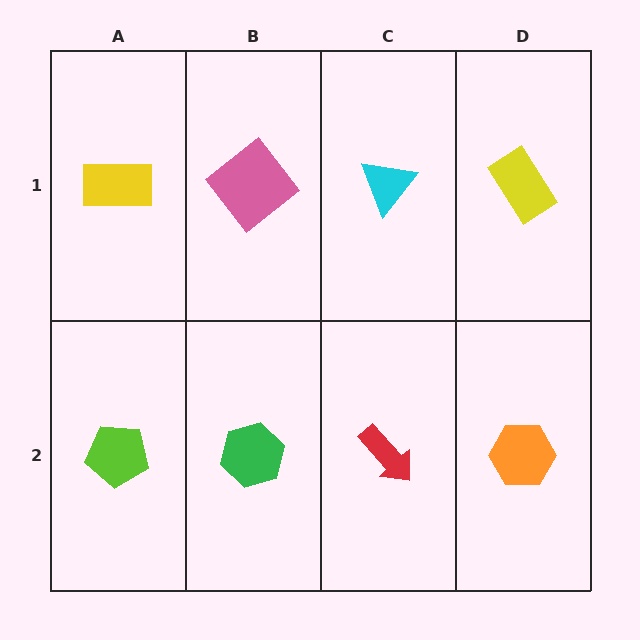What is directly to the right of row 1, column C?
A yellow rectangle.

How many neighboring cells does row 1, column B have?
3.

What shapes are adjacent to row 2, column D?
A yellow rectangle (row 1, column D), a red arrow (row 2, column C).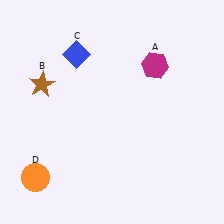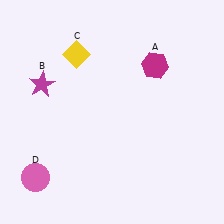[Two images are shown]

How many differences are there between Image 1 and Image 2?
There are 3 differences between the two images.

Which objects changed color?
B changed from brown to magenta. C changed from blue to yellow. D changed from orange to pink.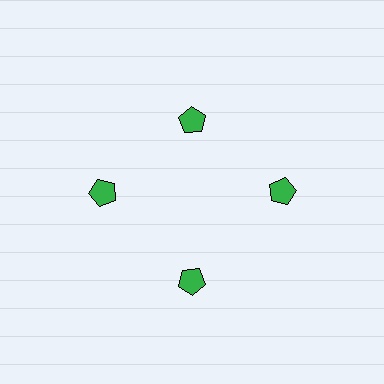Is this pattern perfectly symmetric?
No. The 4 green pentagons are arranged in a ring, but one element near the 12 o'clock position is pulled inward toward the center, breaking the 4-fold rotational symmetry.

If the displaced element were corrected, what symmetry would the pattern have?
It would have 4-fold rotational symmetry — the pattern would map onto itself every 90 degrees.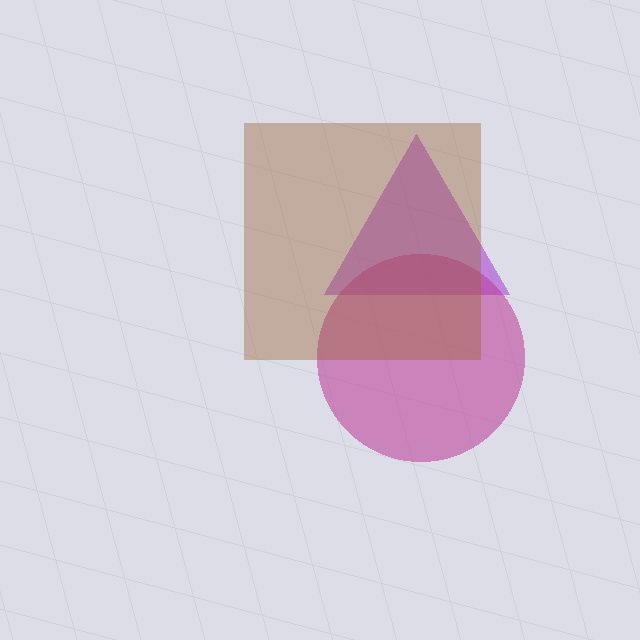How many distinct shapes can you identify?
There are 3 distinct shapes: a purple triangle, a magenta circle, a brown square.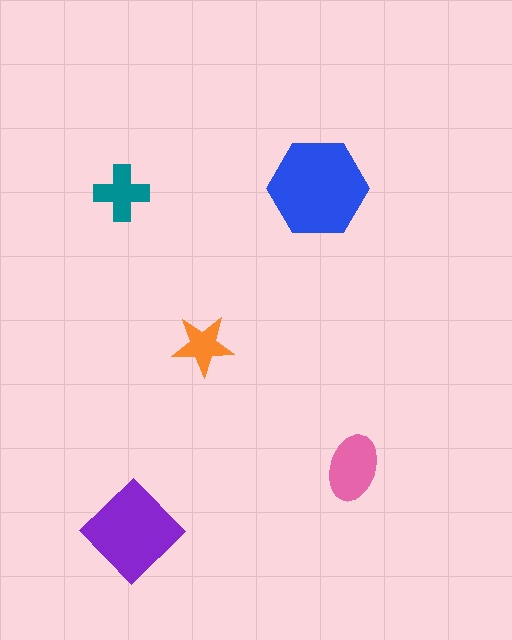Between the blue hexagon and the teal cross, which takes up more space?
The blue hexagon.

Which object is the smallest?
The orange star.